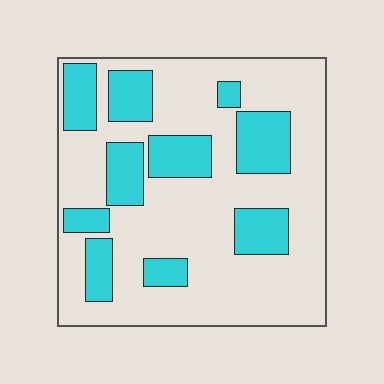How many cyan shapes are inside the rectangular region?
10.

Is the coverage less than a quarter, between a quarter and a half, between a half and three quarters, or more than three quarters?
Between a quarter and a half.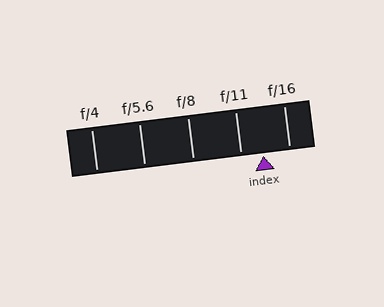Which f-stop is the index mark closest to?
The index mark is closest to f/11.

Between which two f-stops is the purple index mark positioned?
The index mark is between f/11 and f/16.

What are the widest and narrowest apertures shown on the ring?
The widest aperture shown is f/4 and the narrowest is f/16.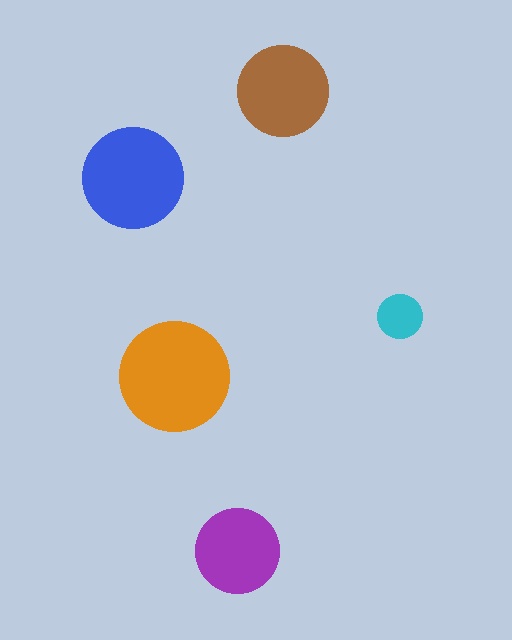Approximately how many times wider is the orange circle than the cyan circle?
About 2.5 times wider.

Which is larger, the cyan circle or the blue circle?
The blue one.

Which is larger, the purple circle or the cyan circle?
The purple one.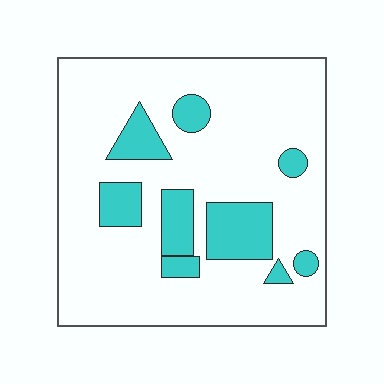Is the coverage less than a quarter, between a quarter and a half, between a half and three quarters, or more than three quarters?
Less than a quarter.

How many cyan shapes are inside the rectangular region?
9.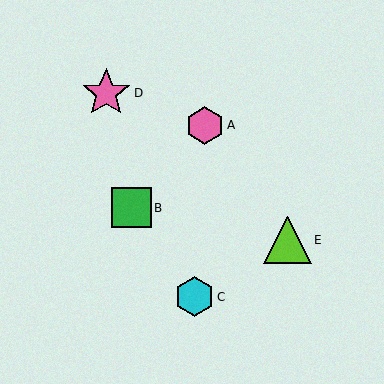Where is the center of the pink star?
The center of the pink star is at (106, 93).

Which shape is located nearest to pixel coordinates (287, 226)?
The lime triangle (labeled E) at (288, 240) is nearest to that location.